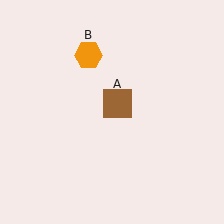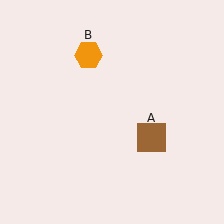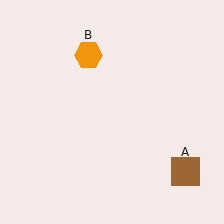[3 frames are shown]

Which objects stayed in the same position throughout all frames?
Orange hexagon (object B) remained stationary.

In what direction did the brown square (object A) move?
The brown square (object A) moved down and to the right.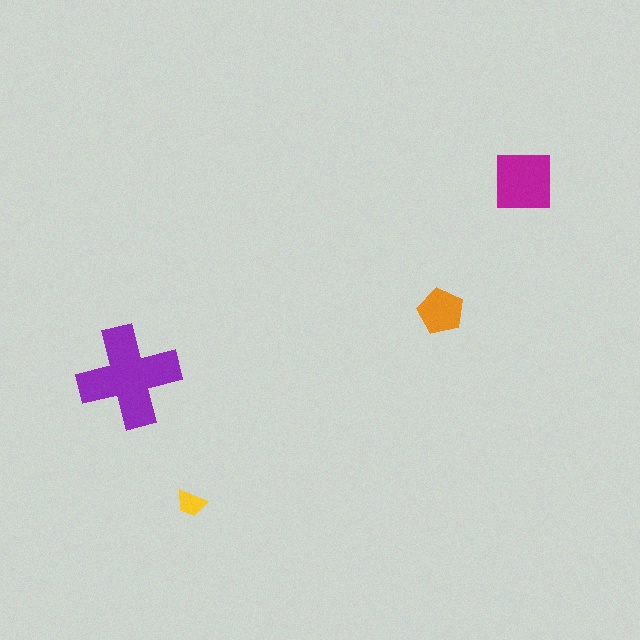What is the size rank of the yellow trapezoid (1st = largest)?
4th.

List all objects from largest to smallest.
The purple cross, the magenta square, the orange pentagon, the yellow trapezoid.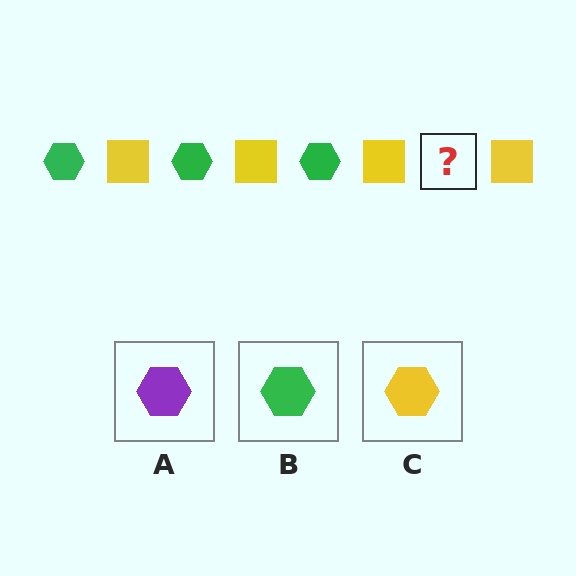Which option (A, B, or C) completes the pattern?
B.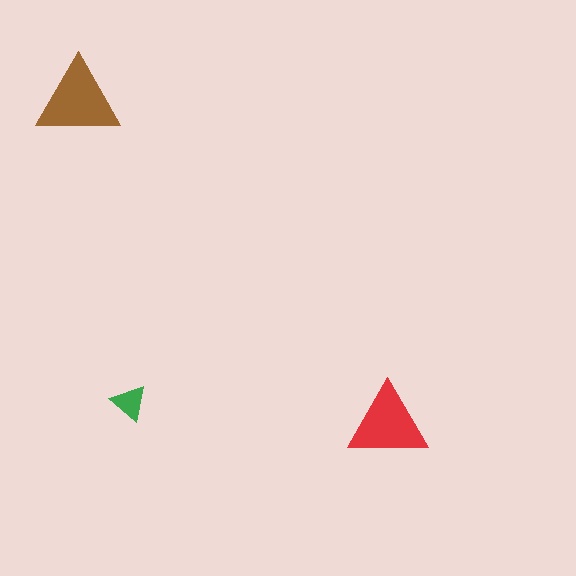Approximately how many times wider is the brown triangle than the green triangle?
About 2.5 times wider.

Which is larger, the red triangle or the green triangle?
The red one.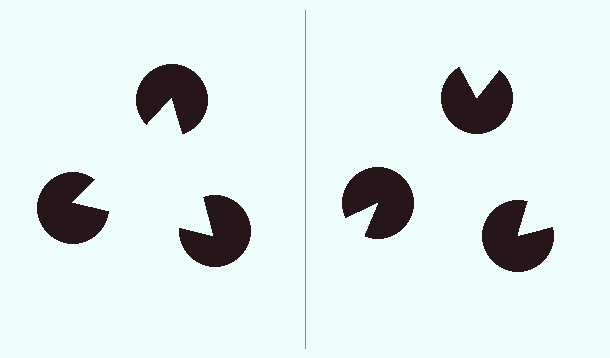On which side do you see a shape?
An illusory triangle appears on the left side. On the right side the wedge cuts are rotated, so no coherent shape forms.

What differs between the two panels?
The pac-man discs are positioned identically on both sides; only the wedge orientations differ. On the left they align to a triangle; on the right they are misaligned.